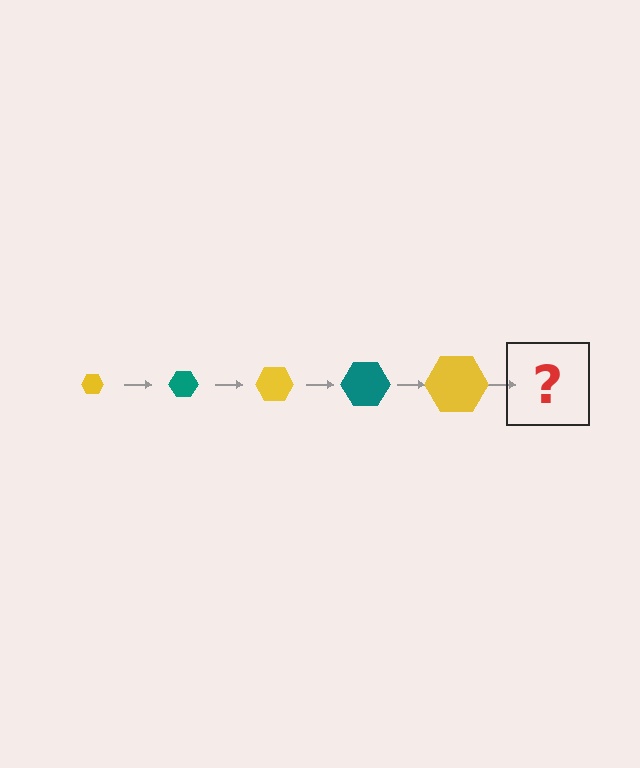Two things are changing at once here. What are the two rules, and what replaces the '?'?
The two rules are that the hexagon grows larger each step and the color cycles through yellow and teal. The '?' should be a teal hexagon, larger than the previous one.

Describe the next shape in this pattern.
It should be a teal hexagon, larger than the previous one.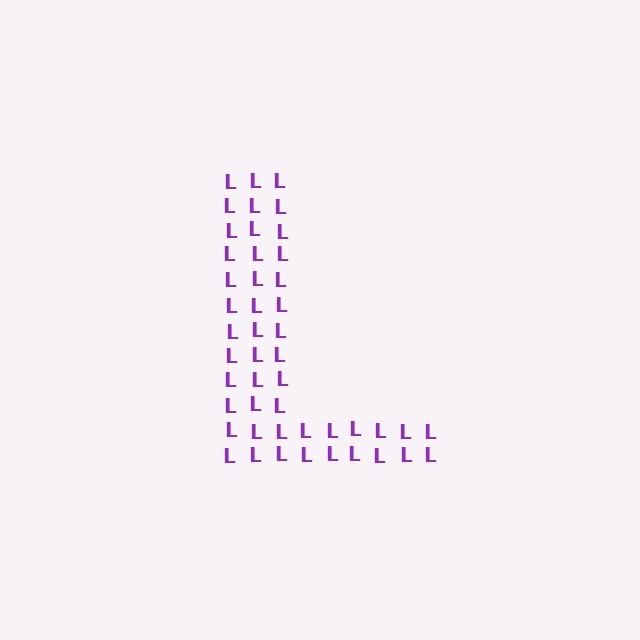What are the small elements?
The small elements are letter L's.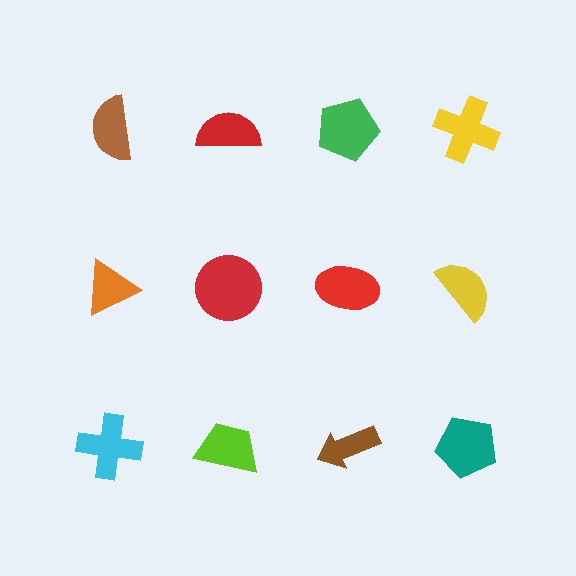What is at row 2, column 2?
A red circle.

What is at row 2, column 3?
A red ellipse.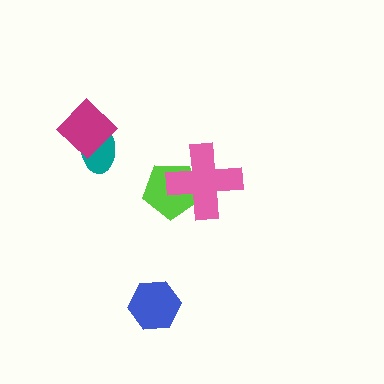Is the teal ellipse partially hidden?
Yes, it is partially covered by another shape.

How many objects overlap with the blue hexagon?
0 objects overlap with the blue hexagon.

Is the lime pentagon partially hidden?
Yes, it is partially covered by another shape.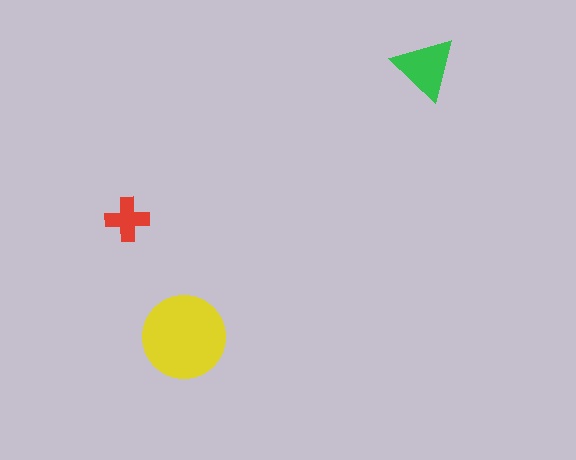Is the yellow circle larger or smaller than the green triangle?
Larger.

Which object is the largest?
The yellow circle.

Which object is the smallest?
The red cross.